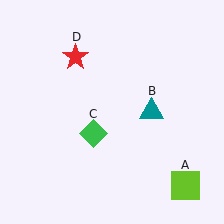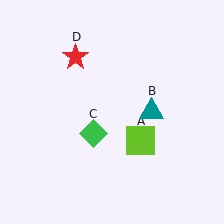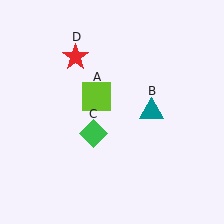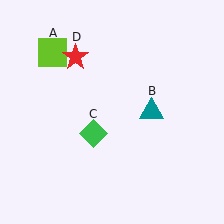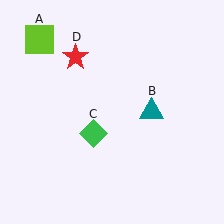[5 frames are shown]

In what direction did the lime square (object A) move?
The lime square (object A) moved up and to the left.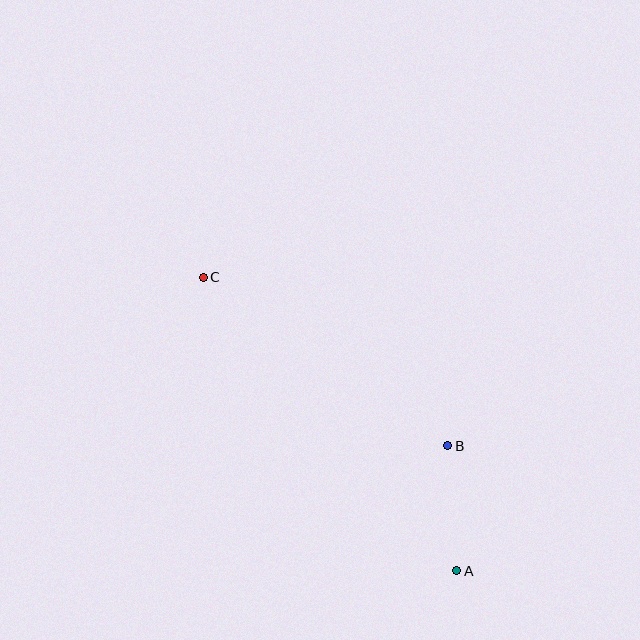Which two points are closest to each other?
Points A and B are closest to each other.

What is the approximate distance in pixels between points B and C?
The distance between B and C is approximately 297 pixels.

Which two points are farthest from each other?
Points A and C are farthest from each other.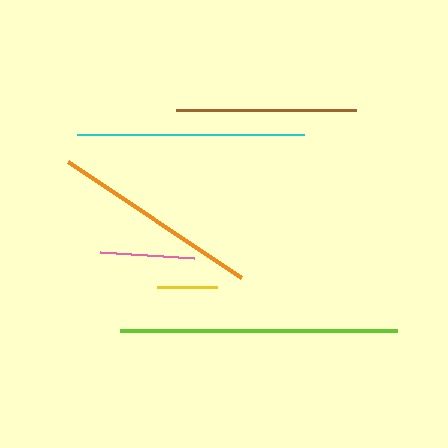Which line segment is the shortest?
The yellow line is the shortest at approximately 60 pixels.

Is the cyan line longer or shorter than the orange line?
The cyan line is longer than the orange line.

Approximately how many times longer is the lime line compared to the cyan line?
The lime line is approximately 1.2 times the length of the cyan line.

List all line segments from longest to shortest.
From longest to shortest: lime, cyan, orange, brown, pink, yellow.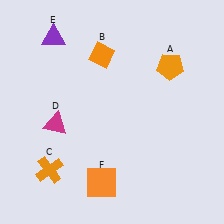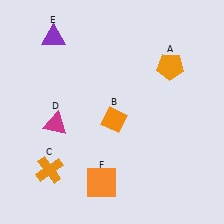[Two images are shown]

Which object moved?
The orange diamond (B) moved down.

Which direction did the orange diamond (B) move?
The orange diamond (B) moved down.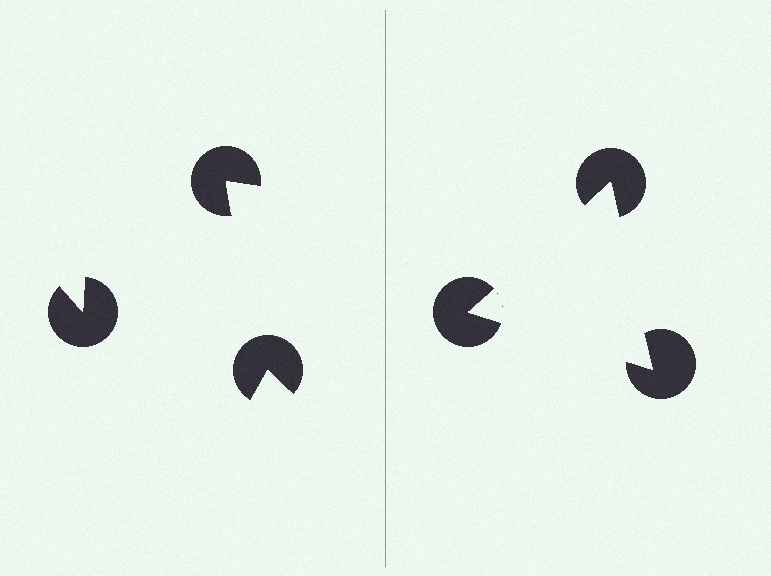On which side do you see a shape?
An illusory triangle appears on the right side. On the left side the wedge cuts are rotated, so no coherent shape forms.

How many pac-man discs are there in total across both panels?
6 — 3 on each side.